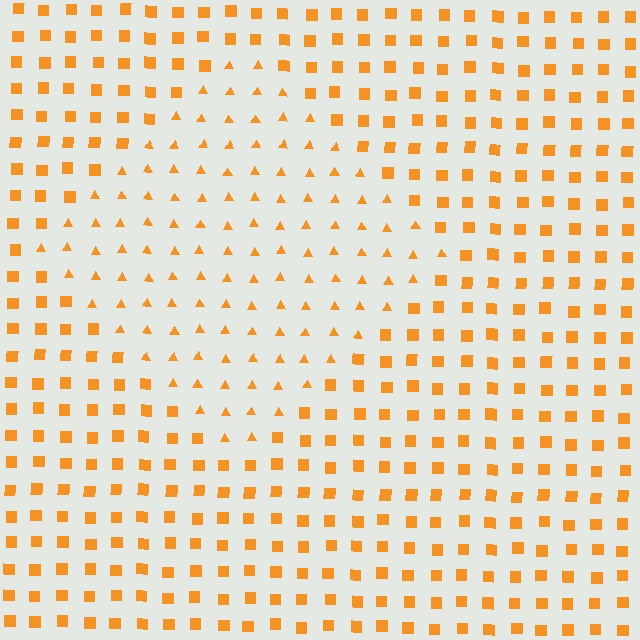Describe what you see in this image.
The image is filled with small orange elements arranged in a uniform grid. A diamond-shaped region contains triangles, while the surrounding area contains squares. The boundary is defined purely by the change in element shape.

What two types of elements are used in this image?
The image uses triangles inside the diamond region and squares outside it.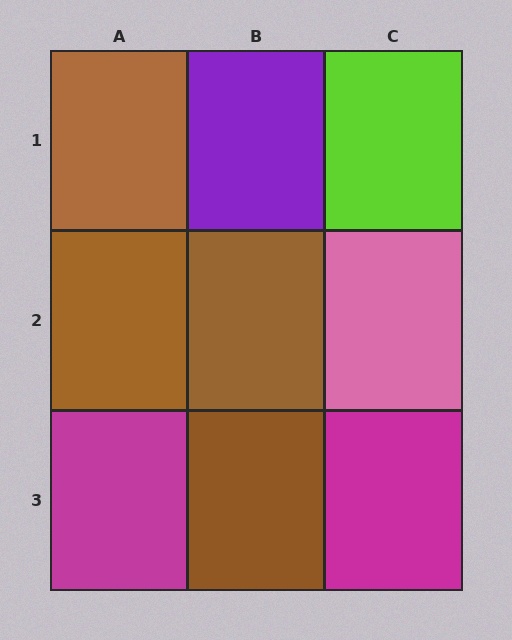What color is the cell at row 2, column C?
Pink.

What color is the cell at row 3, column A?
Magenta.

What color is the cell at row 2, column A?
Brown.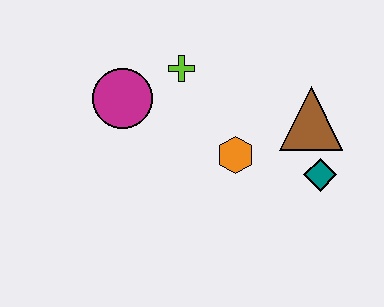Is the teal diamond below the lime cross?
Yes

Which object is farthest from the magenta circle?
The teal diamond is farthest from the magenta circle.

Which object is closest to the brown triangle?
The teal diamond is closest to the brown triangle.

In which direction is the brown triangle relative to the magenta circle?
The brown triangle is to the right of the magenta circle.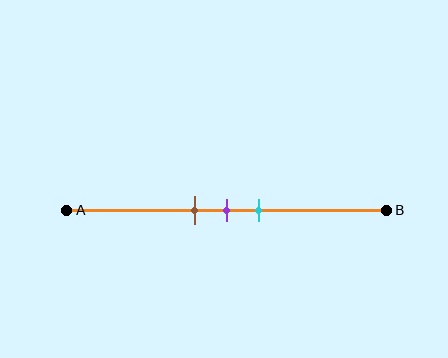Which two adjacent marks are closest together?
The brown and purple marks are the closest adjacent pair.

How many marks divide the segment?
There are 3 marks dividing the segment.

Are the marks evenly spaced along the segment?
Yes, the marks are approximately evenly spaced.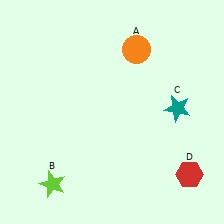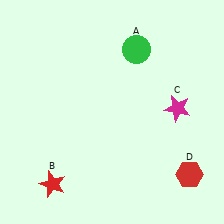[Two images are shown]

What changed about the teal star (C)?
In Image 1, C is teal. In Image 2, it changed to magenta.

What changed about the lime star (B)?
In Image 1, B is lime. In Image 2, it changed to red.